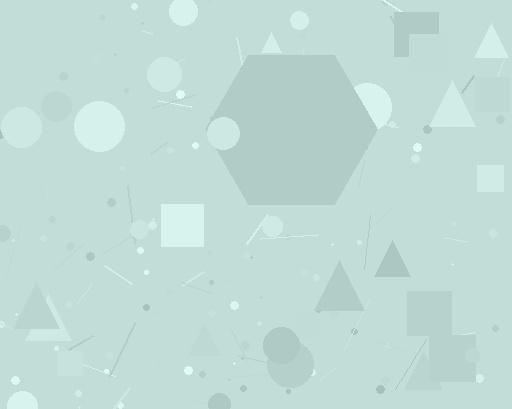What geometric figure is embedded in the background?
A hexagon is embedded in the background.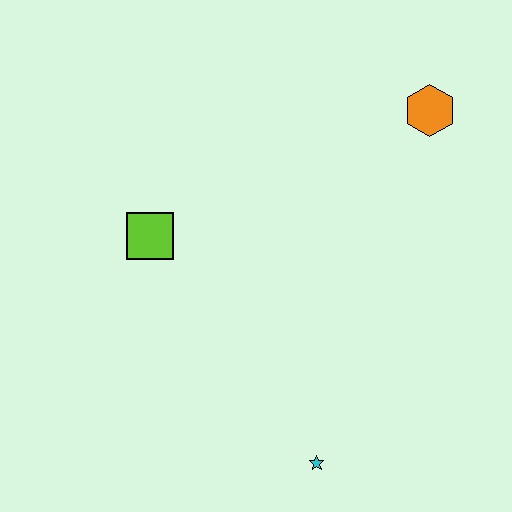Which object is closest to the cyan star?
The lime square is closest to the cyan star.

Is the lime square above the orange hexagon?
No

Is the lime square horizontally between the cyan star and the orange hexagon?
No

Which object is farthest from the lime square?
The orange hexagon is farthest from the lime square.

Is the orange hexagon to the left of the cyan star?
No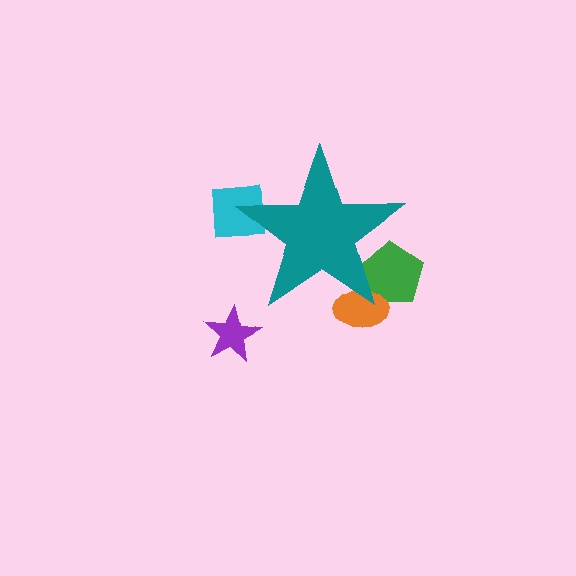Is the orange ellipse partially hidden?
Yes, the orange ellipse is partially hidden behind the teal star.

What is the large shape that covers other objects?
A teal star.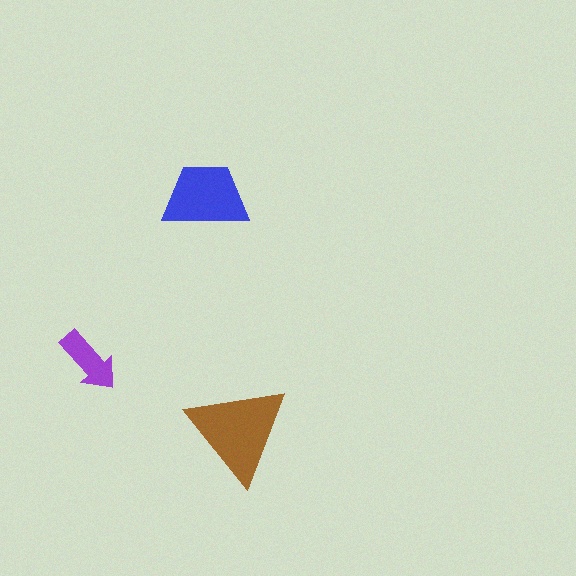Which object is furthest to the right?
The brown triangle is rightmost.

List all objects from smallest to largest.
The purple arrow, the blue trapezoid, the brown triangle.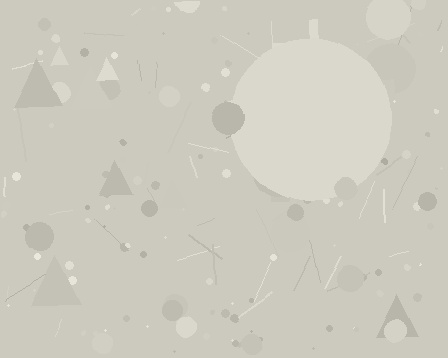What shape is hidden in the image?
A circle is hidden in the image.